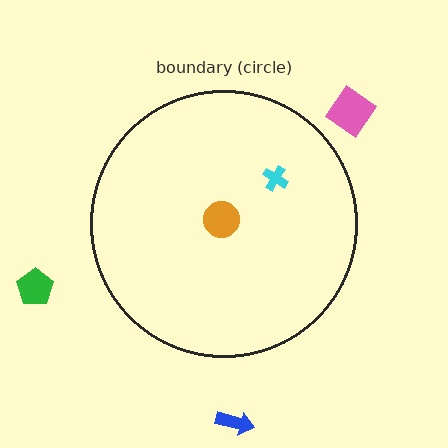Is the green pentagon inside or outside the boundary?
Outside.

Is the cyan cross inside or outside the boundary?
Inside.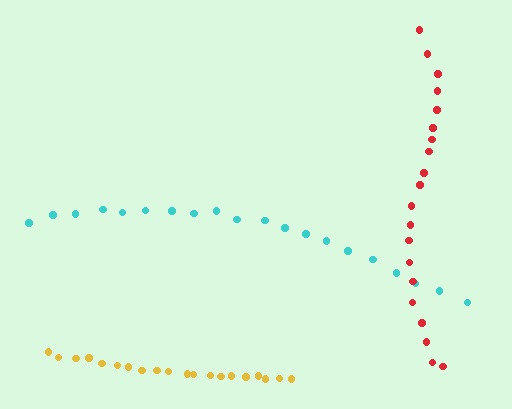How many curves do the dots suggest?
There are 3 distinct paths.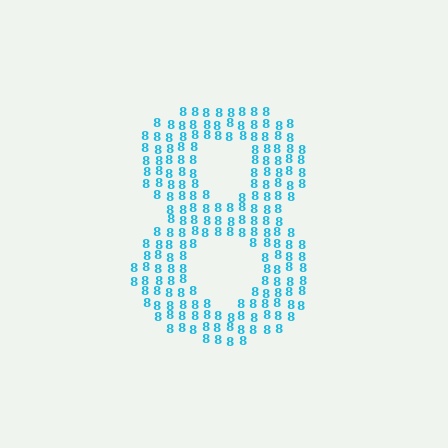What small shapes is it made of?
It is made of small digit 8's.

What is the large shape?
The large shape is the digit 8.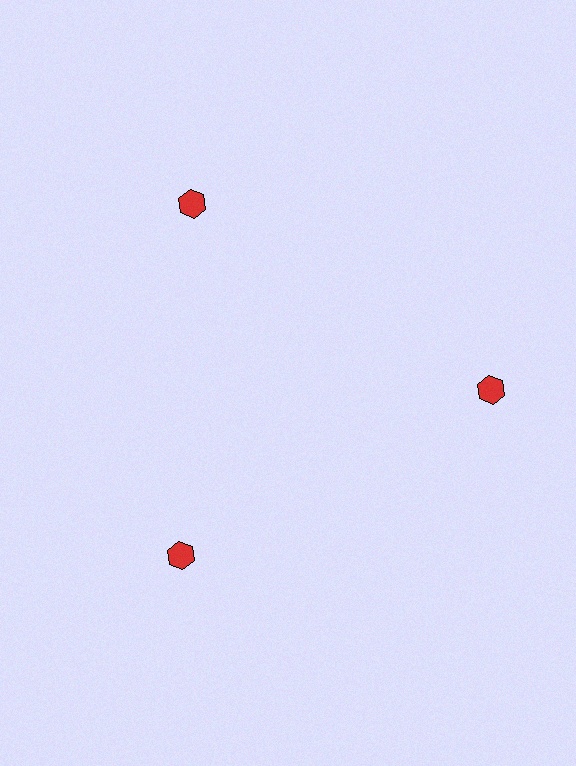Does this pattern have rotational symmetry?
Yes, this pattern has 3-fold rotational symmetry. It looks the same after rotating 120 degrees around the center.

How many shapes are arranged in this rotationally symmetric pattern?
There are 3 shapes, arranged in 3 groups of 1.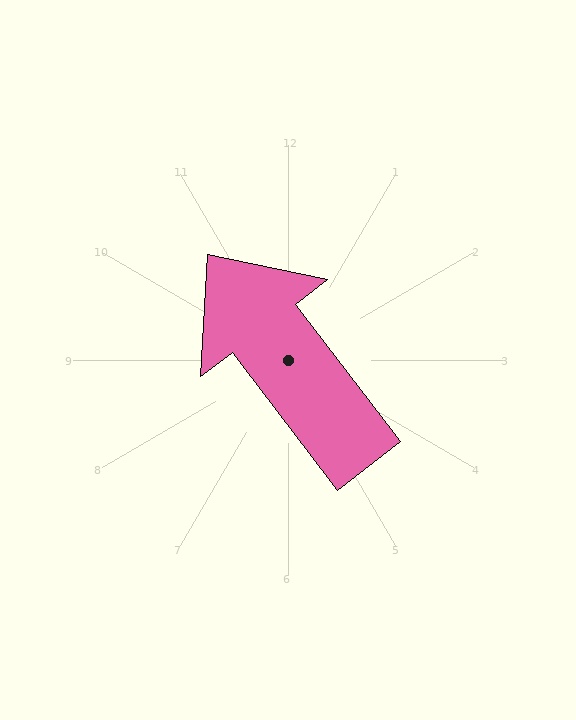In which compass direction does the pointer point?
Northwest.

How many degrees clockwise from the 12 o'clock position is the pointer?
Approximately 323 degrees.